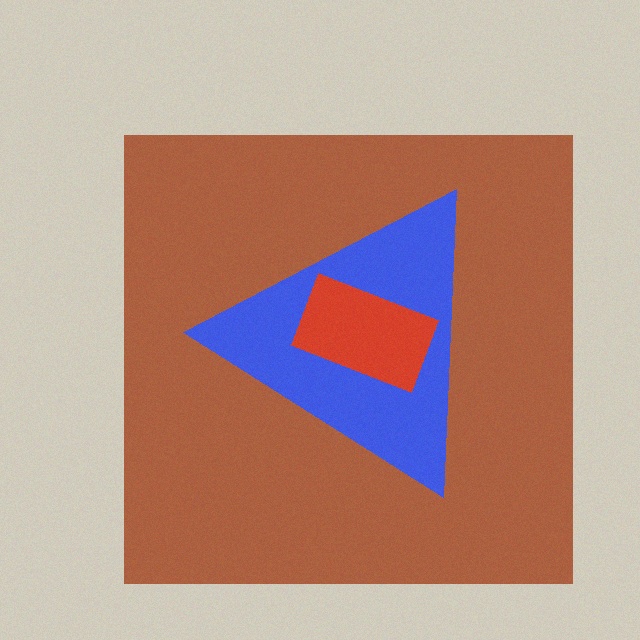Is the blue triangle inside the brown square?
Yes.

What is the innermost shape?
The red rectangle.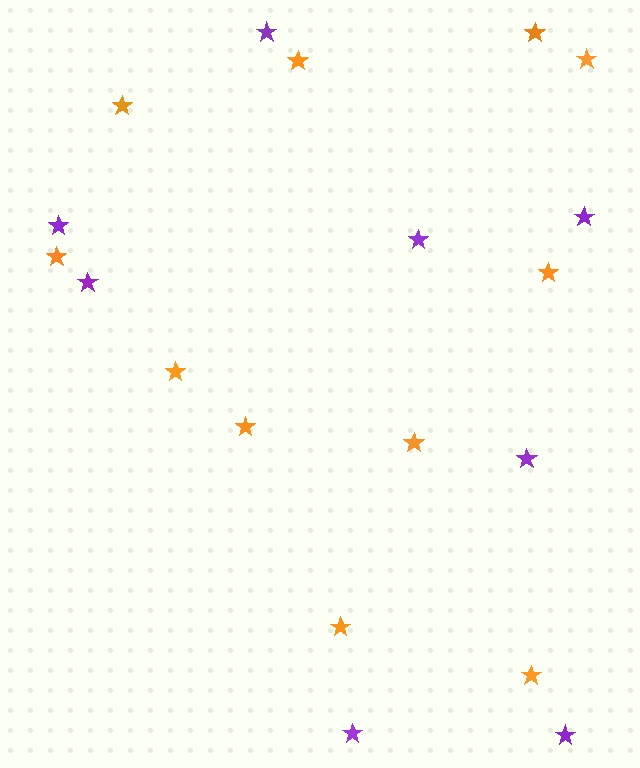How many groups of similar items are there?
There are 2 groups: one group of purple stars (8) and one group of orange stars (11).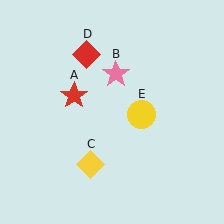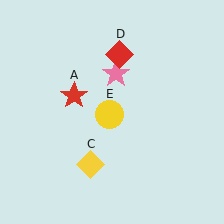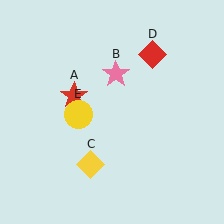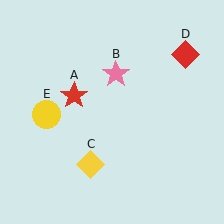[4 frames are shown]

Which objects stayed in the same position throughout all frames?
Red star (object A) and pink star (object B) and yellow diamond (object C) remained stationary.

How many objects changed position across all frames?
2 objects changed position: red diamond (object D), yellow circle (object E).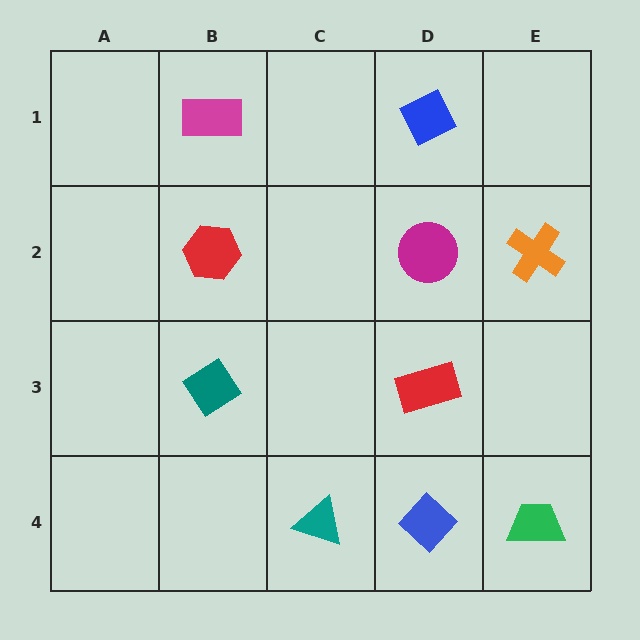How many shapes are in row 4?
3 shapes.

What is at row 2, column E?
An orange cross.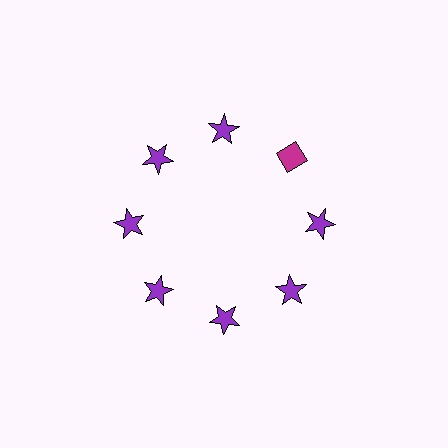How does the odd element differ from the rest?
It differs in both color (magenta instead of purple) and shape (diamond instead of star).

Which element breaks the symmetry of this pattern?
The magenta diamond at roughly the 2 o'clock position breaks the symmetry. All other shapes are purple stars.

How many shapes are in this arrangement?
There are 8 shapes arranged in a ring pattern.